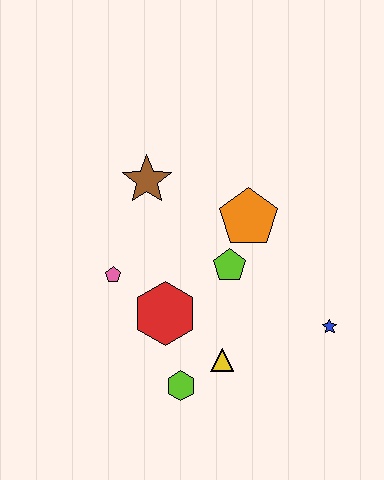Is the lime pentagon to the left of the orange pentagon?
Yes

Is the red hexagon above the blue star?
Yes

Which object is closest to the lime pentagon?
The orange pentagon is closest to the lime pentagon.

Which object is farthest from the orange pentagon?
The lime hexagon is farthest from the orange pentagon.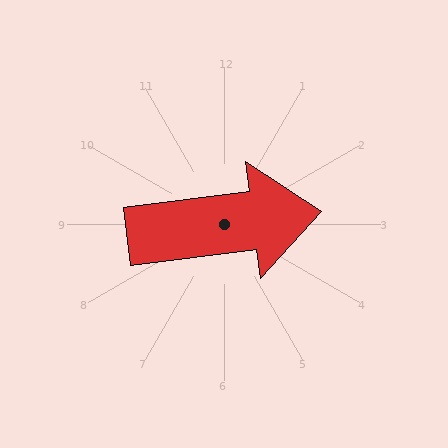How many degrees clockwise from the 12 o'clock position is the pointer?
Approximately 83 degrees.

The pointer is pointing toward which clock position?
Roughly 3 o'clock.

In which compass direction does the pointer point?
East.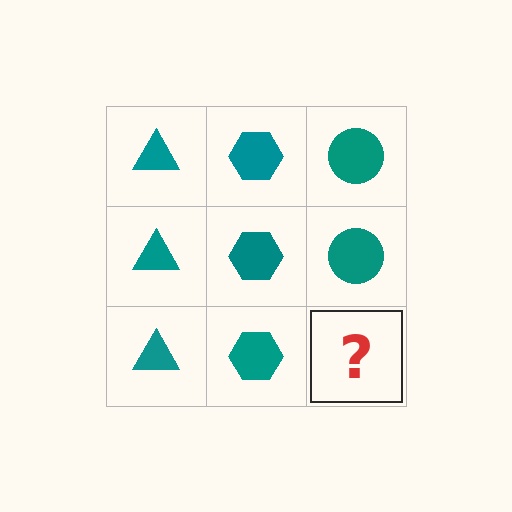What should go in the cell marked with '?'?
The missing cell should contain a teal circle.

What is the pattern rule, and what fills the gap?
The rule is that each column has a consistent shape. The gap should be filled with a teal circle.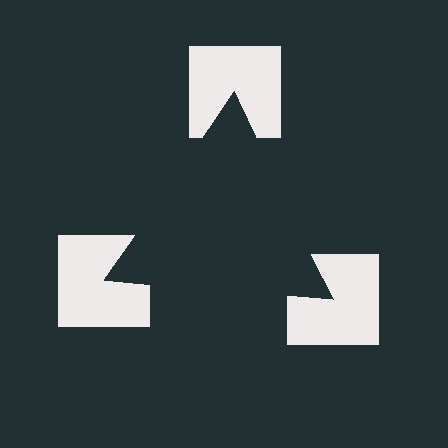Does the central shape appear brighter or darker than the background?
It typically appears slightly darker than the background, even though no actual brightness change is drawn.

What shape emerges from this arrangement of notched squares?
An illusory triangle — its edges are inferred from the aligned wedge cuts in the notched squares, not physically drawn.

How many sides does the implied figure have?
3 sides.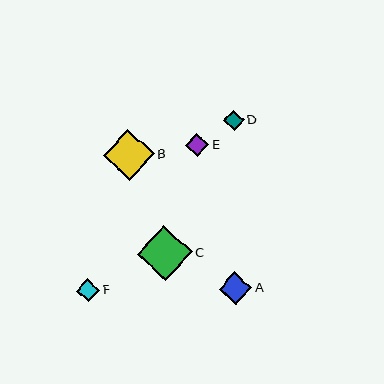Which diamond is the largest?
Diamond C is the largest with a size of approximately 55 pixels.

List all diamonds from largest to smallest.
From largest to smallest: C, B, A, E, F, D.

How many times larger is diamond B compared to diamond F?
Diamond B is approximately 2.2 times the size of diamond F.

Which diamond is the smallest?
Diamond D is the smallest with a size of approximately 20 pixels.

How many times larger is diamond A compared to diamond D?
Diamond A is approximately 1.6 times the size of diamond D.